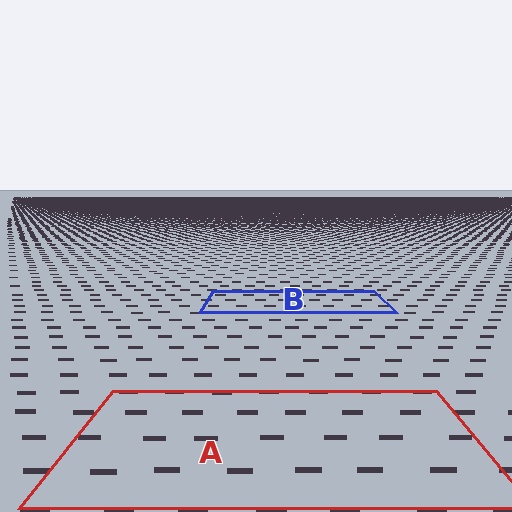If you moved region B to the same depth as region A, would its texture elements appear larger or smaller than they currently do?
They would appear larger. At a closer depth, the same texture elements are projected at a bigger on-screen size.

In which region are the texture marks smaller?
The texture marks are smaller in region B, because it is farther away.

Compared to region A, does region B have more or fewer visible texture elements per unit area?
Region B has more texture elements per unit area — they are packed more densely because it is farther away.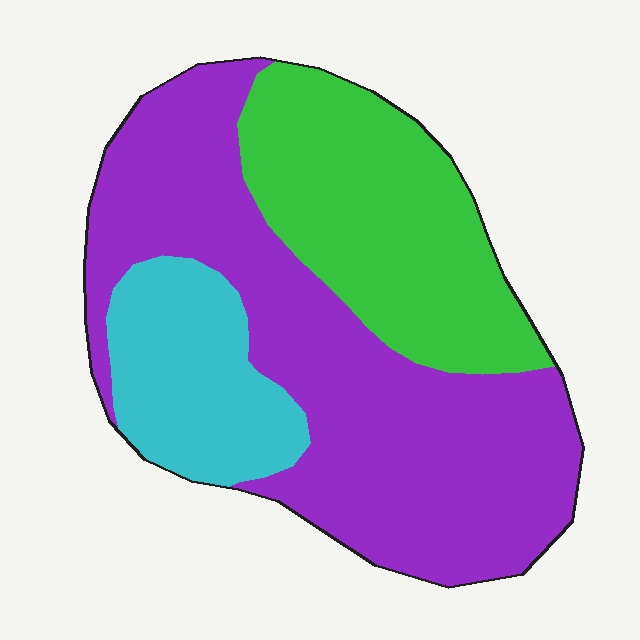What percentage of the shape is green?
Green takes up between a sixth and a third of the shape.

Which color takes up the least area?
Cyan, at roughly 15%.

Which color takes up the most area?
Purple, at roughly 55%.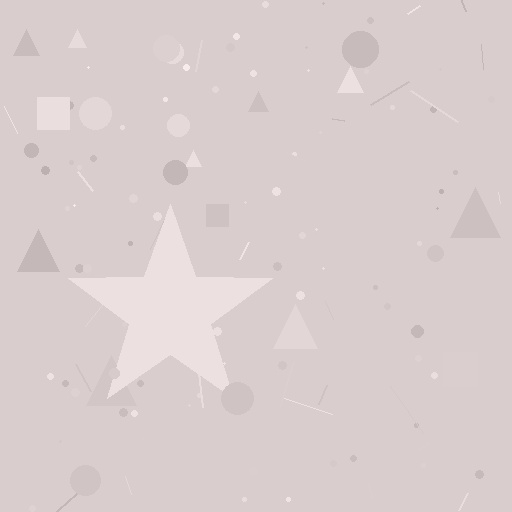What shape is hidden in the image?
A star is hidden in the image.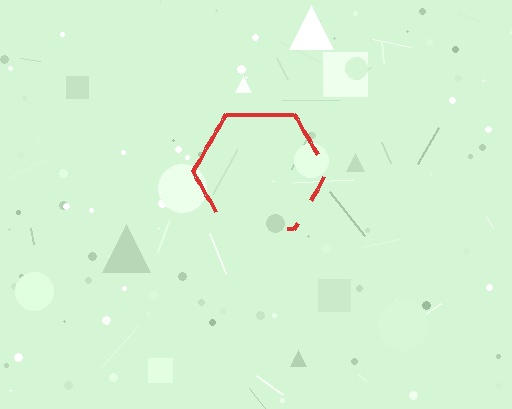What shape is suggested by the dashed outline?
The dashed outline suggests a hexagon.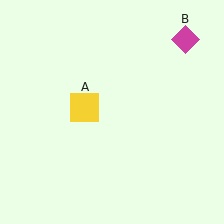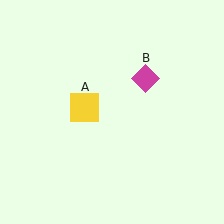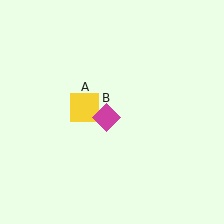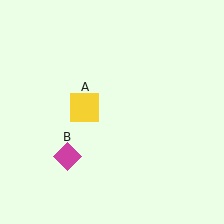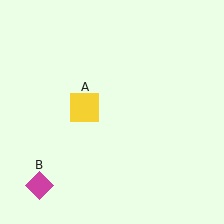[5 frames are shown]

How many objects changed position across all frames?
1 object changed position: magenta diamond (object B).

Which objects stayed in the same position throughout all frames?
Yellow square (object A) remained stationary.